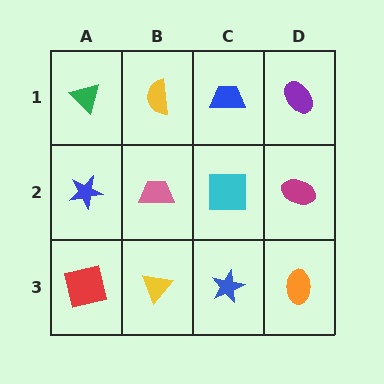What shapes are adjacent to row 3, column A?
A blue star (row 2, column A), a yellow triangle (row 3, column B).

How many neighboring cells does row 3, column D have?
2.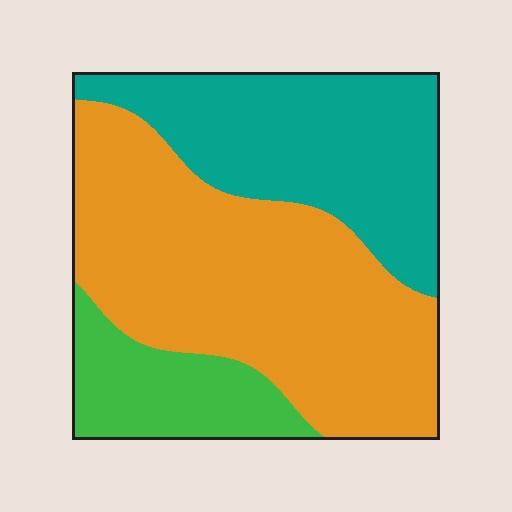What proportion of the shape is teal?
Teal takes up about one third (1/3) of the shape.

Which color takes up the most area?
Orange, at roughly 50%.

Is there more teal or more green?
Teal.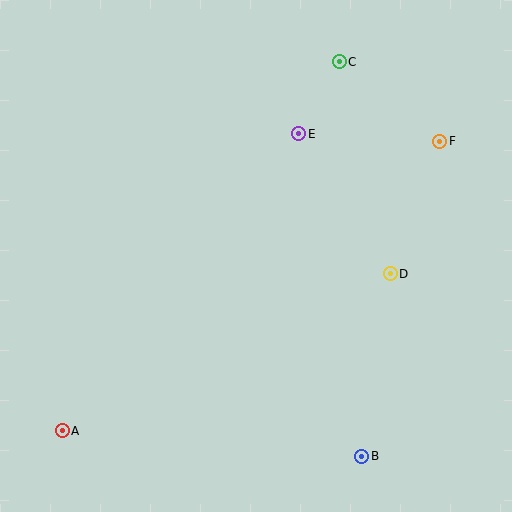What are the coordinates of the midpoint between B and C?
The midpoint between B and C is at (351, 259).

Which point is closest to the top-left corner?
Point E is closest to the top-left corner.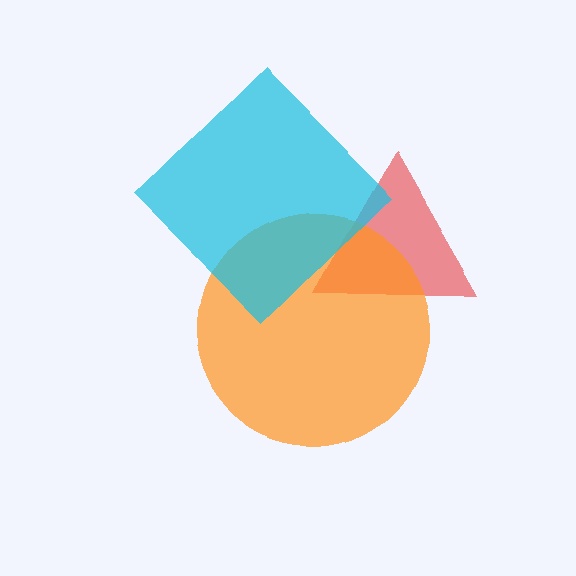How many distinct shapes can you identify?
There are 3 distinct shapes: a red triangle, an orange circle, a cyan diamond.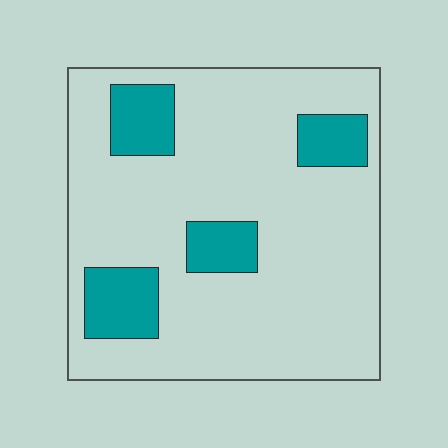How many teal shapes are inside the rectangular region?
4.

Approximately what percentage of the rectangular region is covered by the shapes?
Approximately 20%.